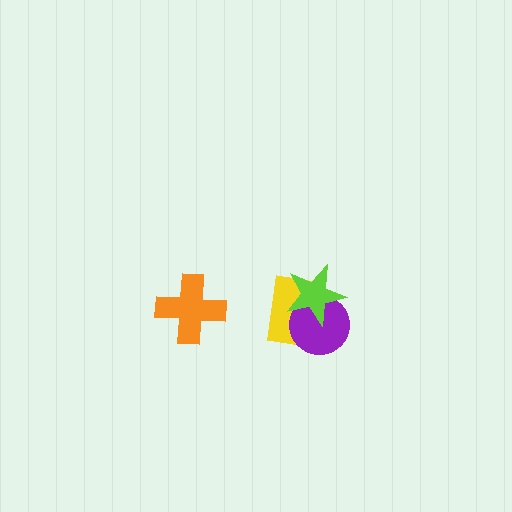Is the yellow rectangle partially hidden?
Yes, it is partially covered by another shape.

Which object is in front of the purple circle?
The lime star is in front of the purple circle.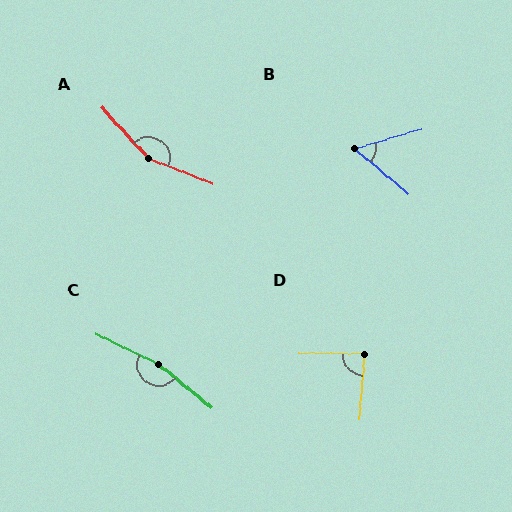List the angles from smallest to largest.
B (56°), D (85°), A (154°), C (167°).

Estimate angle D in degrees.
Approximately 85 degrees.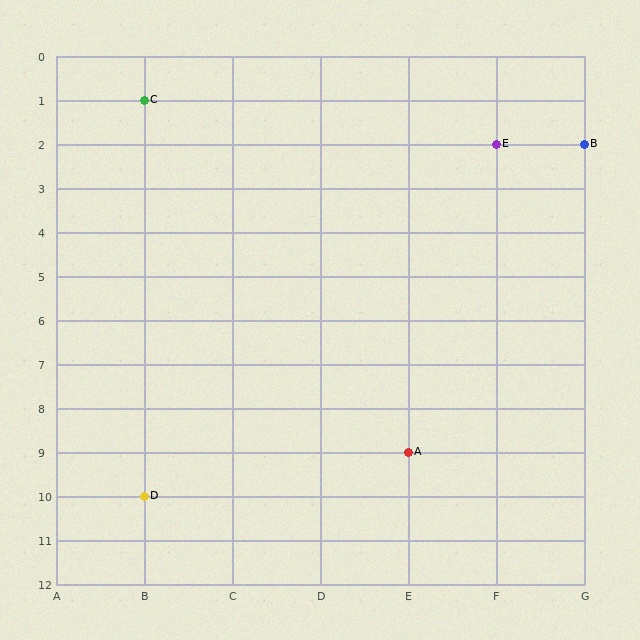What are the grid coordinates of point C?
Point C is at grid coordinates (B, 1).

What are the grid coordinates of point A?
Point A is at grid coordinates (E, 9).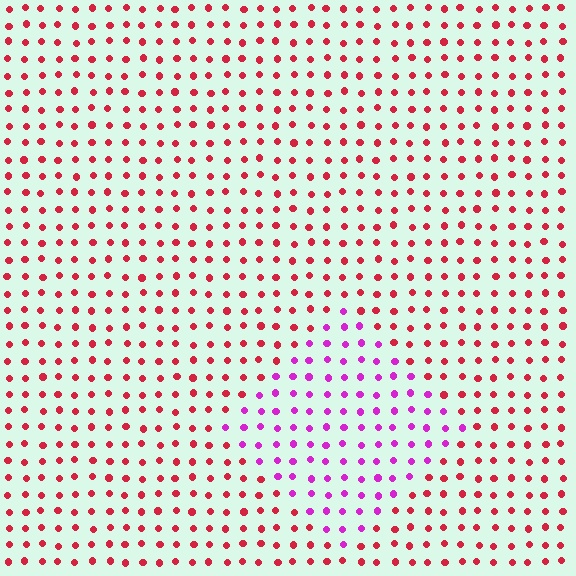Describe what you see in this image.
The image is filled with small red elements in a uniform arrangement. A diamond-shaped region is visible where the elements are tinted to a slightly different hue, forming a subtle color boundary.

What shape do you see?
I see a diamond.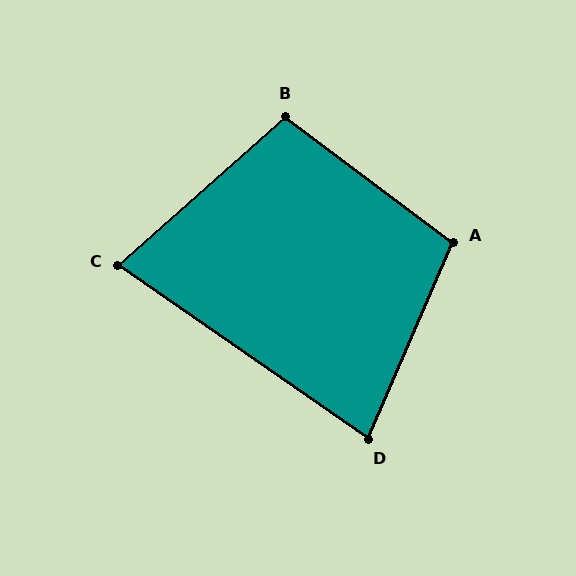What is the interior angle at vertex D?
Approximately 79 degrees (acute).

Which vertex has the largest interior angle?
A, at approximately 104 degrees.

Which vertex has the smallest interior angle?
C, at approximately 76 degrees.